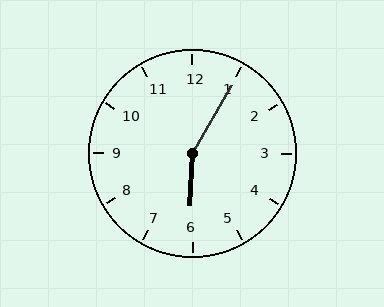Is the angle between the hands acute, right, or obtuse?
It is obtuse.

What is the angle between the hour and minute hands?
Approximately 152 degrees.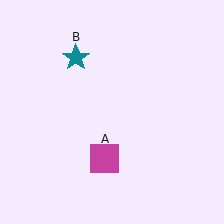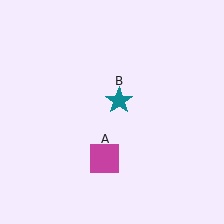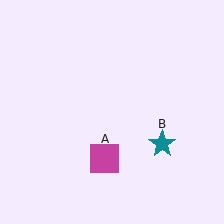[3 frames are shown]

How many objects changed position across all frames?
1 object changed position: teal star (object B).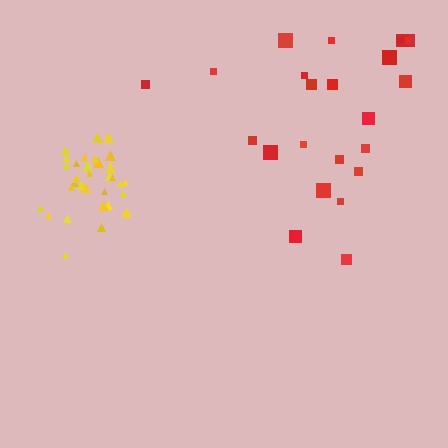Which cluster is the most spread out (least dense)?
Red.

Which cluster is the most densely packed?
Yellow.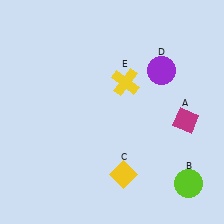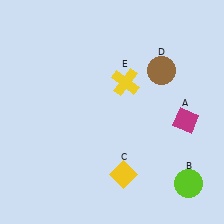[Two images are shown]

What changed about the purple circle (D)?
In Image 1, D is purple. In Image 2, it changed to brown.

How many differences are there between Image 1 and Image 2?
There is 1 difference between the two images.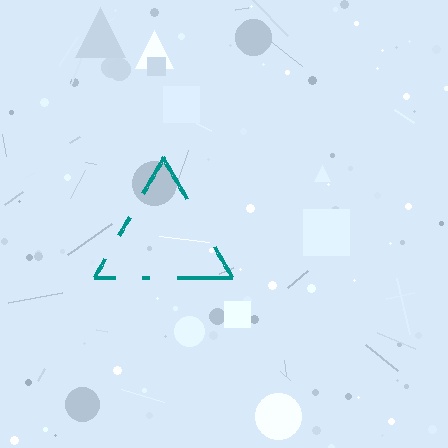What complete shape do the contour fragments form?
The contour fragments form a triangle.